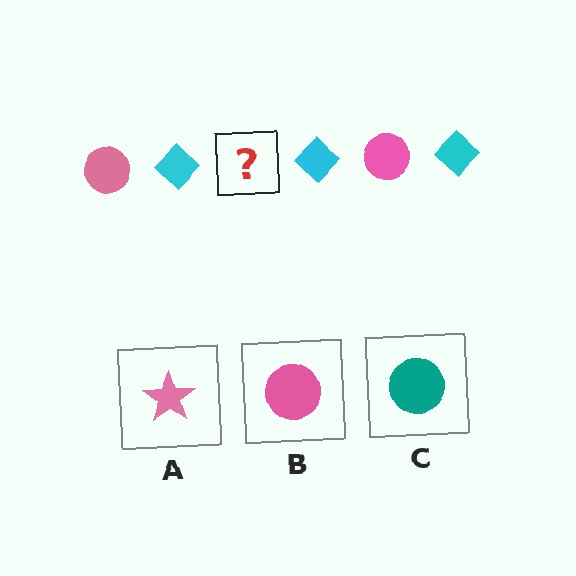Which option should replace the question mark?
Option B.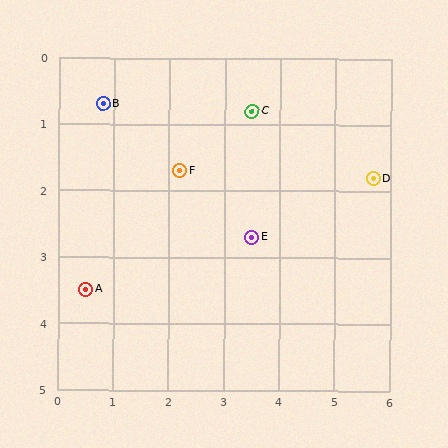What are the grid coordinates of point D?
Point D is at approximately (5.7, 1.8).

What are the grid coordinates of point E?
Point E is at approximately (3.5, 2.7).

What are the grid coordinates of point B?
Point B is at approximately (0.8, 0.7).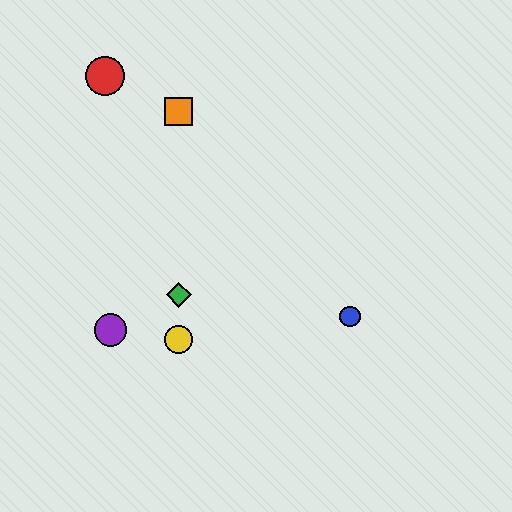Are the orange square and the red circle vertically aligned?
No, the orange square is at x≈179 and the red circle is at x≈105.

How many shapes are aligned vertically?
3 shapes (the green diamond, the yellow circle, the orange square) are aligned vertically.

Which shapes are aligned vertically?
The green diamond, the yellow circle, the orange square are aligned vertically.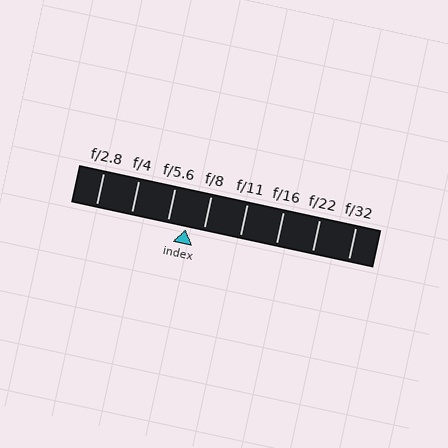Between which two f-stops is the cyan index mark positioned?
The index mark is between f/5.6 and f/8.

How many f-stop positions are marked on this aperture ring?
There are 8 f-stop positions marked.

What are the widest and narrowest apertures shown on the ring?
The widest aperture shown is f/2.8 and the narrowest is f/32.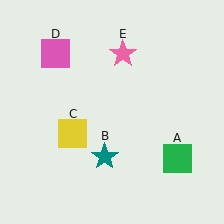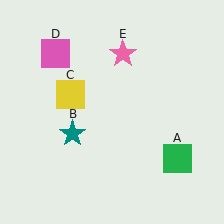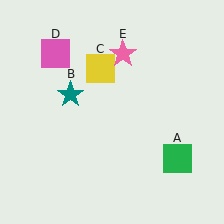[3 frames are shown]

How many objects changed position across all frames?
2 objects changed position: teal star (object B), yellow square (object C).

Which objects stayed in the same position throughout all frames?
Green square (object A) and pink square (object D) and pink star (object E) remained stationary.